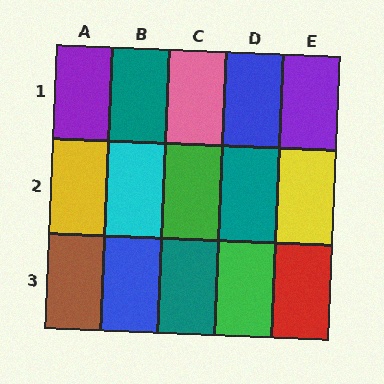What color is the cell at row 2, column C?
Green.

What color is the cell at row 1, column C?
Pink.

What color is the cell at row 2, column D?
Teal.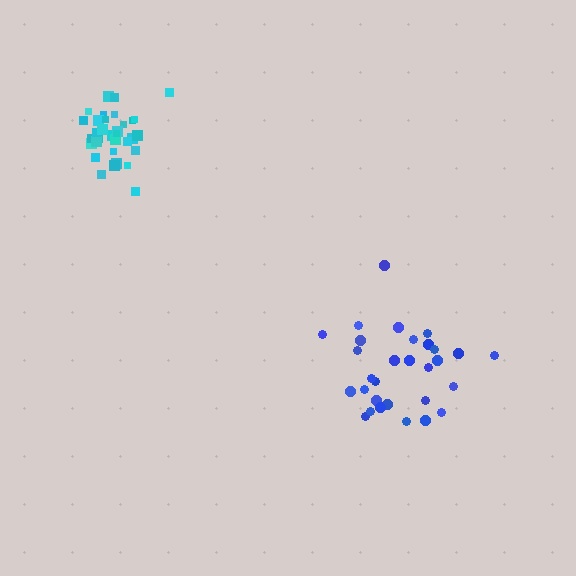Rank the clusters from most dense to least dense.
cyan, blue.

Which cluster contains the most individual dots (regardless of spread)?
Cyan (33).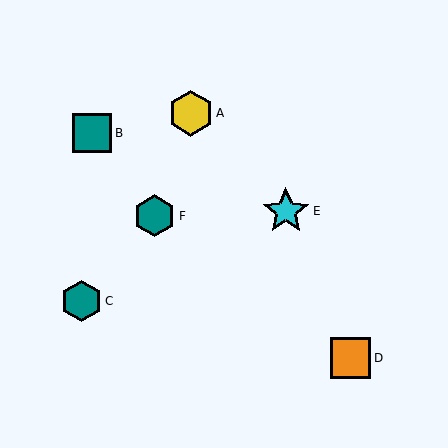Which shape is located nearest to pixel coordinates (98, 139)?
The teal square (labeled B) at (92, 133) is nearest to that location.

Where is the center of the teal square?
The center of the teal square is at (92, 133).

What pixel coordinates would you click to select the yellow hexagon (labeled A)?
Click at (191, 113) to select the yellow hexagon A.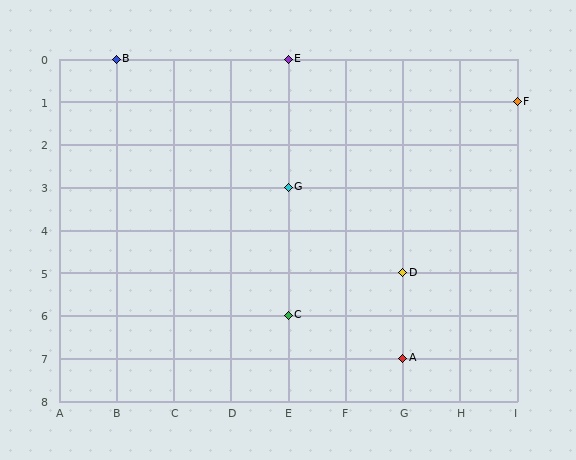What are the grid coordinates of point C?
Point C is at grid coordinates (E, 6).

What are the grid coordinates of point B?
Point B is at grid coordinates (B, 0).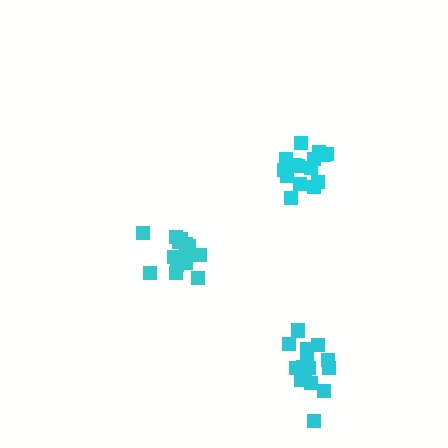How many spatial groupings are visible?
There are 3 spatial groupings.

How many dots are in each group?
Group 1: 15 dots, Group 2: 15 dots, Group 3: 15 dots (45 total).